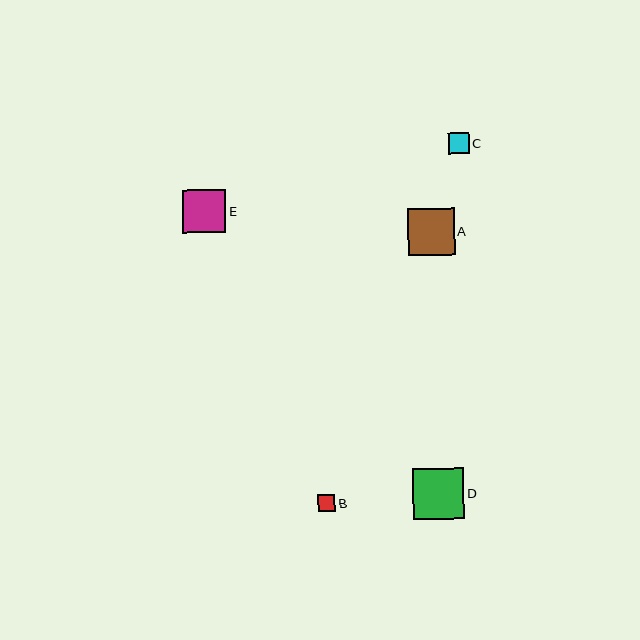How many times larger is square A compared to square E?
Square A is approximately 1.1 times the size of square E.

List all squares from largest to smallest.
From largest to smallest: D, A, E, C, B.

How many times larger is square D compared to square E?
Square D is approximately 1.2 times the size of square E.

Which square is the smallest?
Square B is the smallest with a size of approximately 17 pixels.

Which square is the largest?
Square D is the largest with a size of approximately 51 pixels.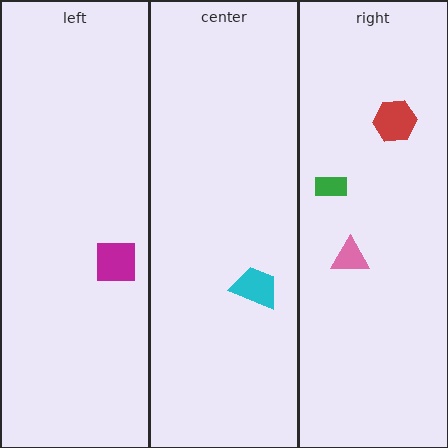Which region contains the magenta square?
The left region.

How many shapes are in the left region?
1.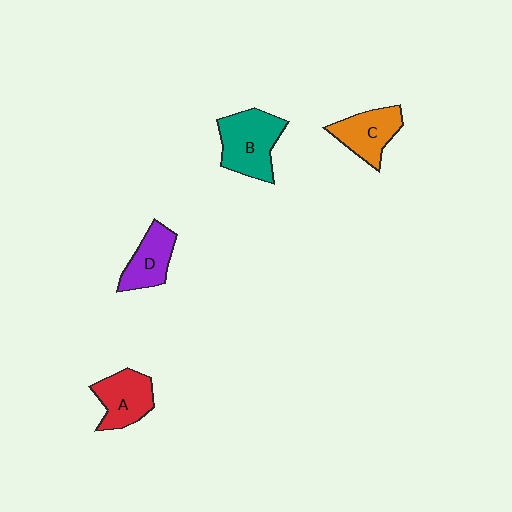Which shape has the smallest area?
Shape D (purple).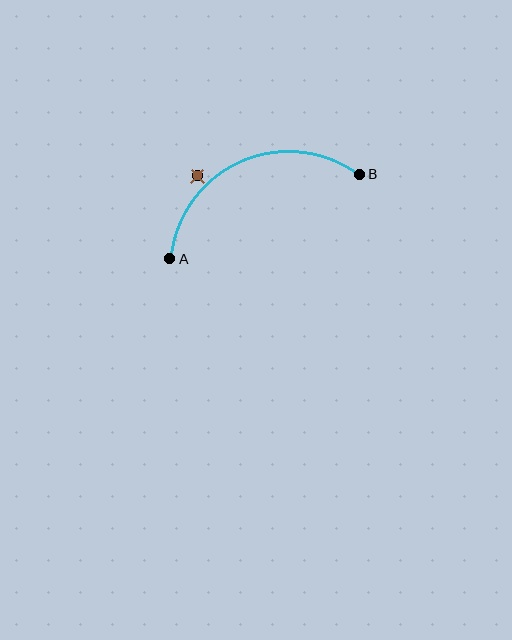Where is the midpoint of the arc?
The arc midpoint is the point on the curve farthest from the straight line joining A and B. It sits above that line.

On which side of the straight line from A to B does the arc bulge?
The arc bulges above the straight line connecting A and B.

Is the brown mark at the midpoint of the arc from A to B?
No — the brown mark does not lie on the arc at all. It sits slightly outside the curve.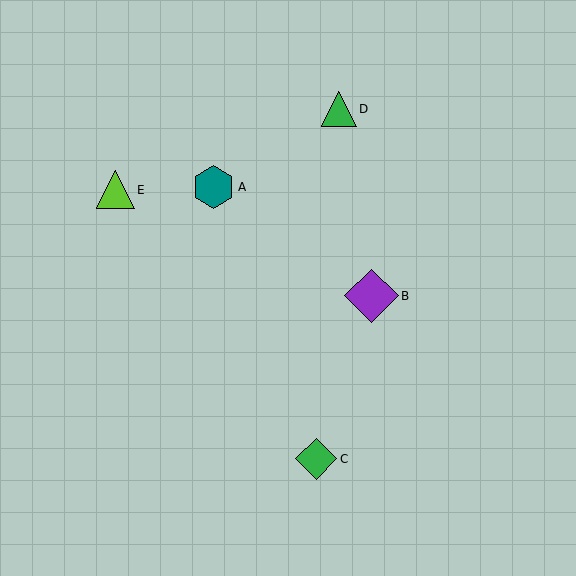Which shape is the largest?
The purple diamond (labeled B) is the largest.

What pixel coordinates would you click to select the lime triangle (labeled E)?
Click at (115, 190) to select the lime triangle E.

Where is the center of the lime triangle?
The center of the lime triangle is at (115, 190).